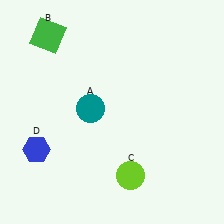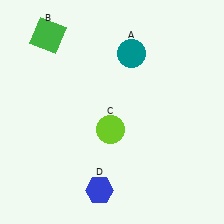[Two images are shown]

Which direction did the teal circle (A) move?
The teal circle (A) moved up.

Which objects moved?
The objects that moved are: the teal circle (A), the lime circle (C), the blue hexagon (D).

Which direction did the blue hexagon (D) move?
The blue hexagon (D) moved right.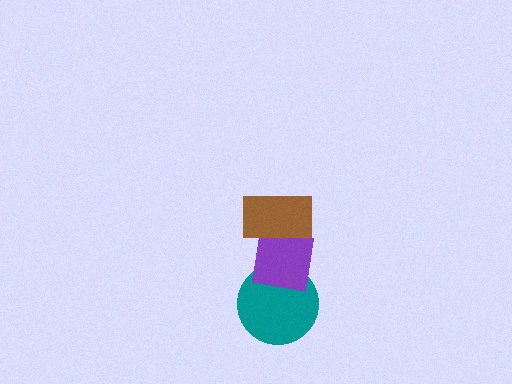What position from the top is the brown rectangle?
The brown rectangle is 1st from the top.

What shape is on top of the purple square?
The brown rectangle is on top of the purple square.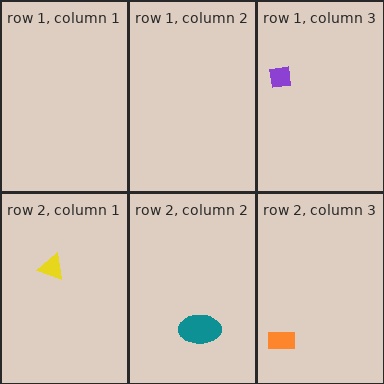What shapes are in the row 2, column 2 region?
The teal ellipse.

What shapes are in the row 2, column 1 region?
The yellow triangle.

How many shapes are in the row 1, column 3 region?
1.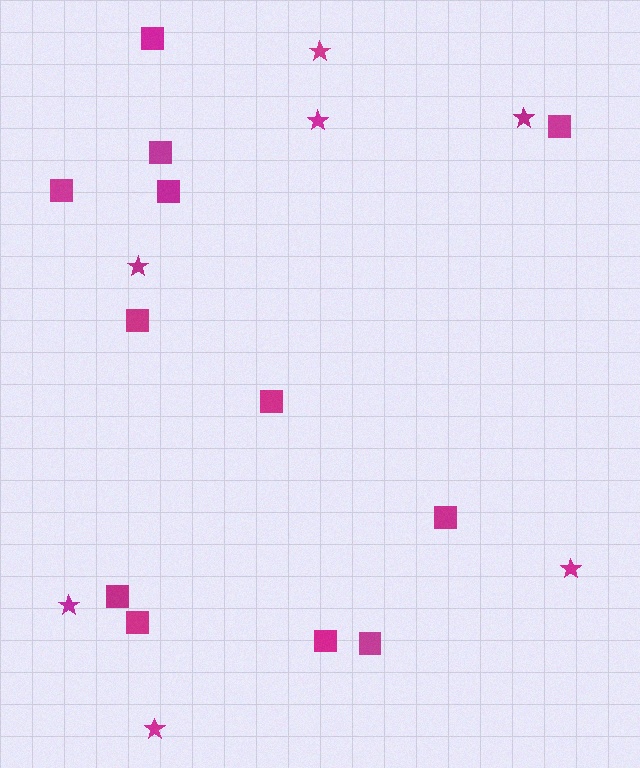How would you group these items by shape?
There are 2 groups: one group of stars (7) and one group of squares (12).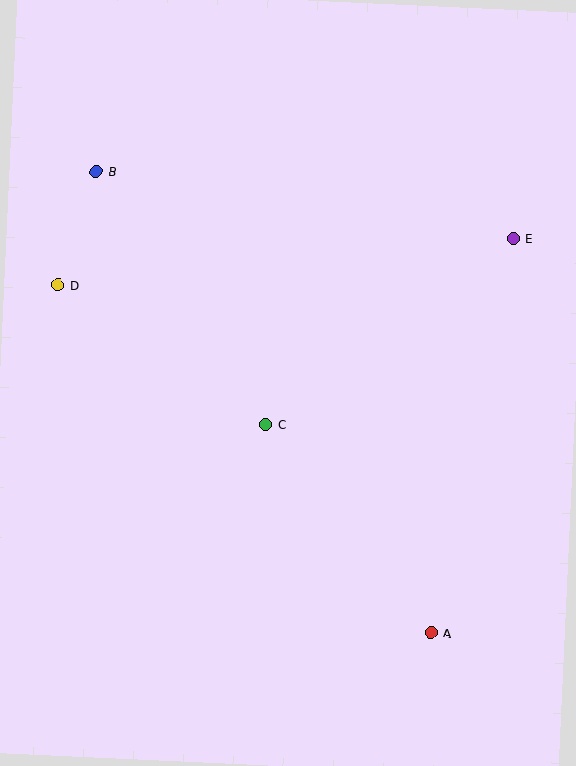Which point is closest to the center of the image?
Point C at (266, 424) is closest to the center.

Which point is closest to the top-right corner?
Point E is closest to the top-right corner.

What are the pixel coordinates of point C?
Point C is at (266, 424).